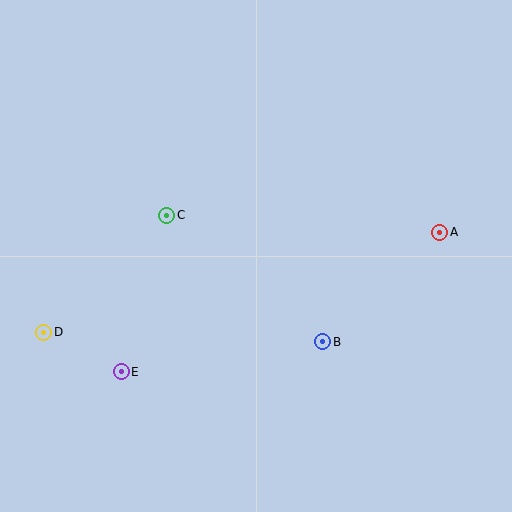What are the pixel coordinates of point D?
Point D is at (44, 332).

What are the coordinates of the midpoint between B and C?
The midpoint between B and C is at (245, 279).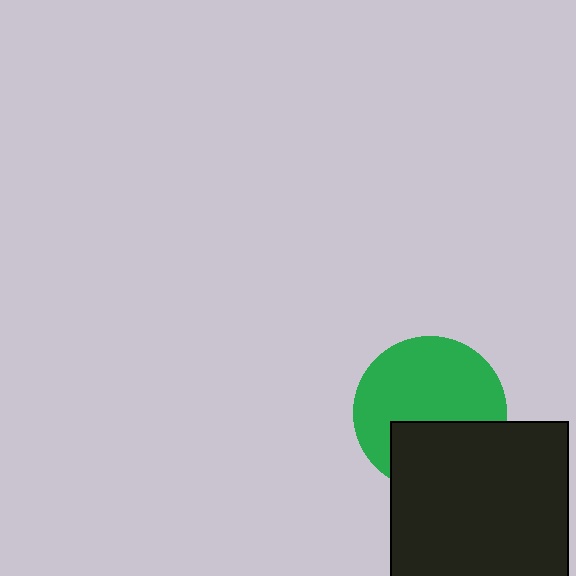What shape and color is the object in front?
The object in front is a black square.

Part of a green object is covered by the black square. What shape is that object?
It is a circle.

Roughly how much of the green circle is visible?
About half of it is visible (roughly 64%).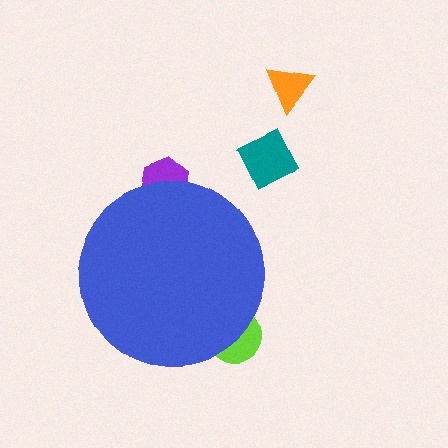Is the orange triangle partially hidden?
No, the orange triangle is fully visible.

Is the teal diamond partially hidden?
No, the teal diamond is fully visible.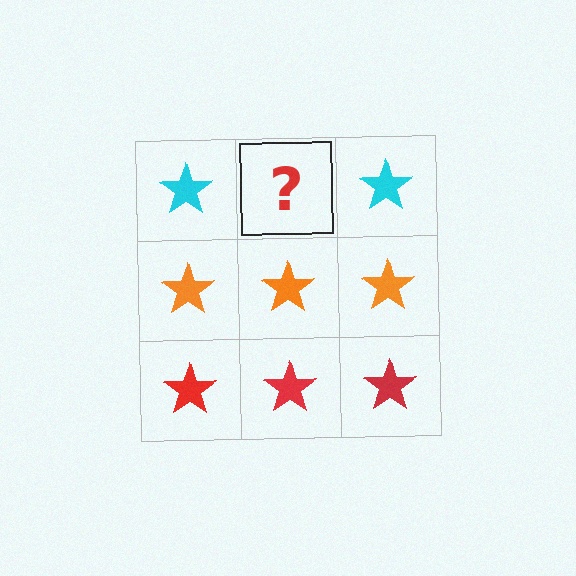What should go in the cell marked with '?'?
The missing cell should contain a cyan star.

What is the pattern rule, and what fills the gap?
The rule is that each row has a consistent color. The gap should be filled with a cyan star.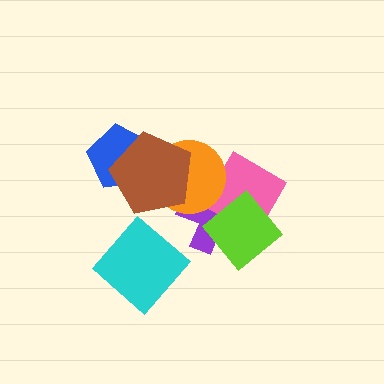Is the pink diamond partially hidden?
Yes, it is partially covered by another shape.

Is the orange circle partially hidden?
Yes, it is partially covered by another shape.